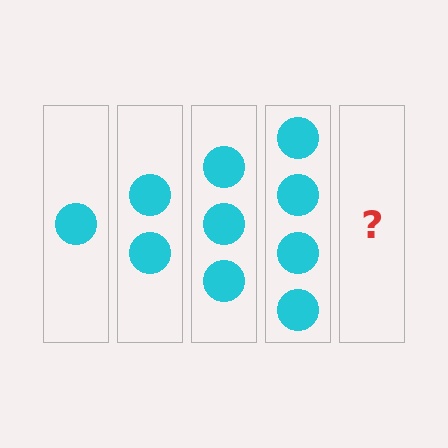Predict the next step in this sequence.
The next step is 5 circles.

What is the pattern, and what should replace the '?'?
The pattern is that each step adds one more circle. The '?' should be 5 circles.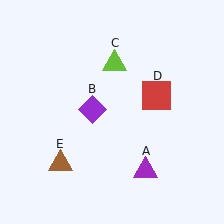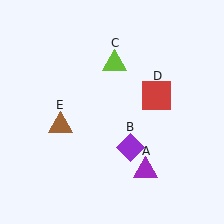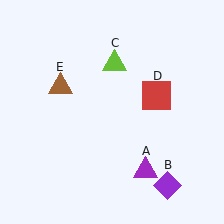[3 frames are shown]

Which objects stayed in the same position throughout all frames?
Purple triangle (object A) and lime triangle (object C) and red square (object D) remained stationary.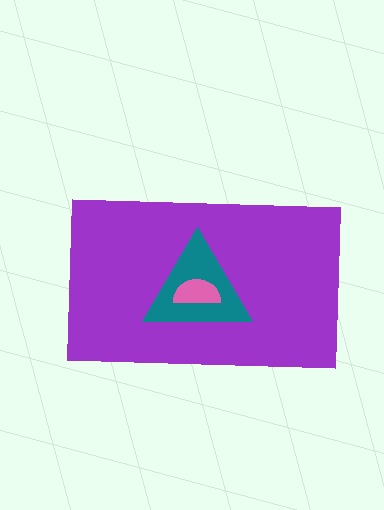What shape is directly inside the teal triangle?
The pink semicircle.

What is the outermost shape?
The purple rectangle.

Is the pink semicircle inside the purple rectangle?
Yes.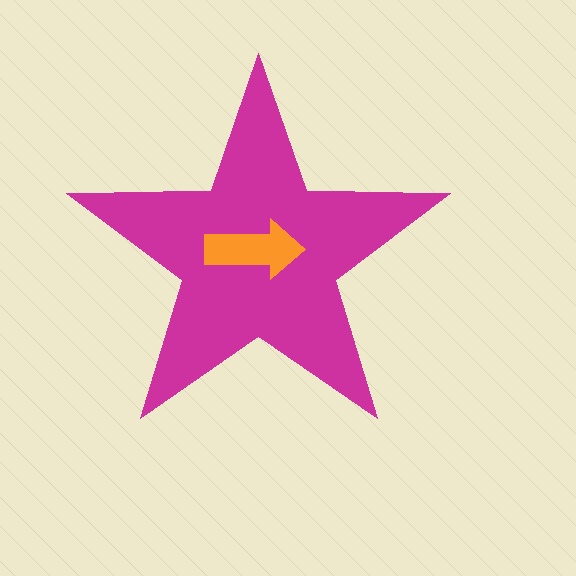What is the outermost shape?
The magenta star.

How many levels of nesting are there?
2.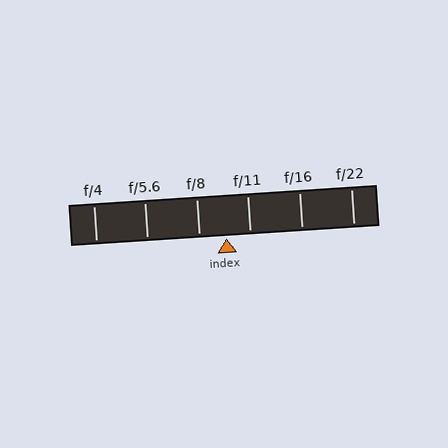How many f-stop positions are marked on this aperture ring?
There are 6 f-stop positions marked.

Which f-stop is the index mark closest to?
The index mark is closest to f/11.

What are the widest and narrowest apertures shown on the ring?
The widest aperture shown is f/4 and the narrowest is f/22.